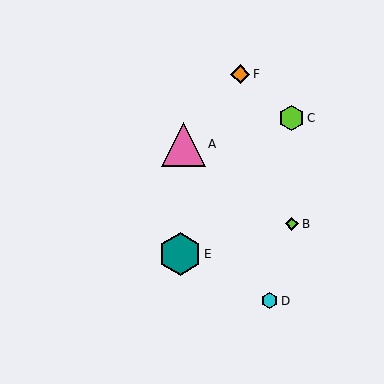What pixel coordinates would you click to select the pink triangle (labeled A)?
Click at (183, 144) to select the pink triangle A.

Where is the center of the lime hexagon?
The center of the lime hexagon is at (291, 118).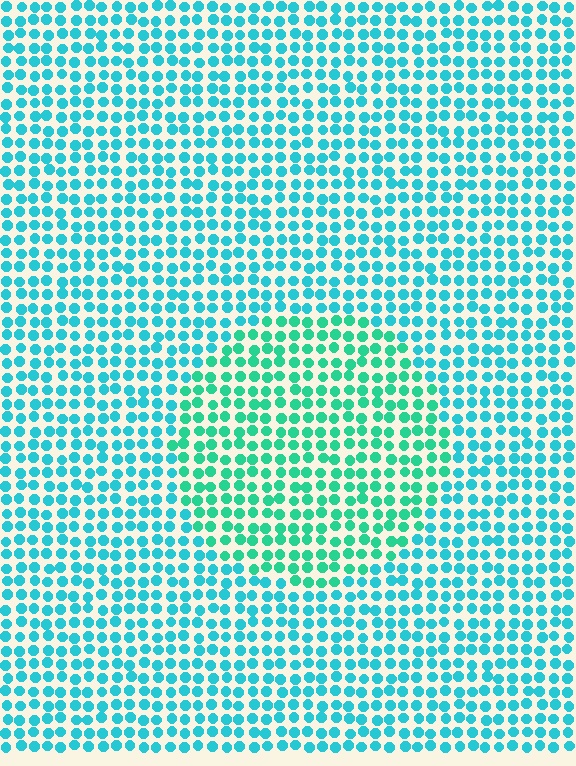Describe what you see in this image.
The image is filled with small cyan elements in a uniform arrangement. A circle-shaped region is visible where the elements are tinted to a slightly different hue, forming a subtle color boundary.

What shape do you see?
I see a circle.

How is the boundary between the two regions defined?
The boundary is defined purely by a slight shift in hue (about 27 degrees). Spacing, size, and orientation are identical on both sides.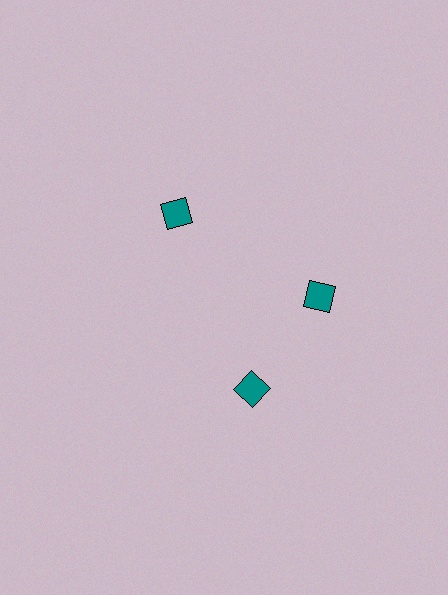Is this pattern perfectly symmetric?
No. The 3 teal diamonds are arranged in a ring, but one element near the 7 o'clock position is rotated out of alignment along the ring, breaking the 3-fold rotational symmetry.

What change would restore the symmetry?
The symmetry would be restored by rotating it back into even spacing with its neighbors so that all 3 diamonds sit at equal angles and equal distance from the center.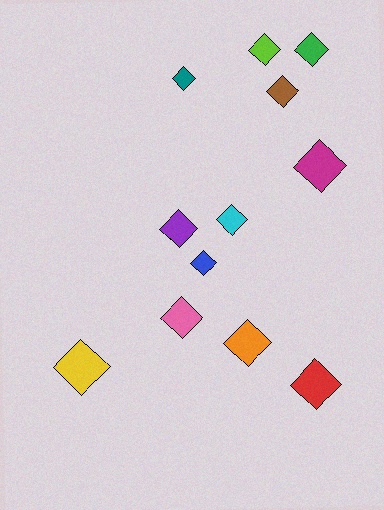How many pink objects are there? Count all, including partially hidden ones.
There is 1 pink object.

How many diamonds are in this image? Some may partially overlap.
There are 12 diamonds.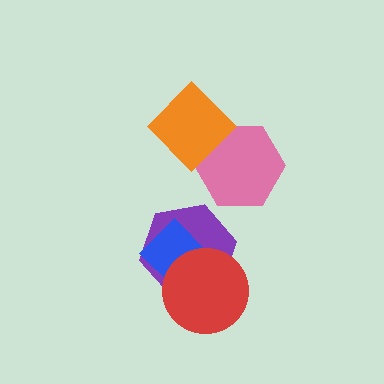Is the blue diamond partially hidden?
Yes, it is partially covered by another shape.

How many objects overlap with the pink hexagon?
1 object overlaps with the pink hexagon.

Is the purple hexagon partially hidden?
Yes, it is partially covered by another shape.